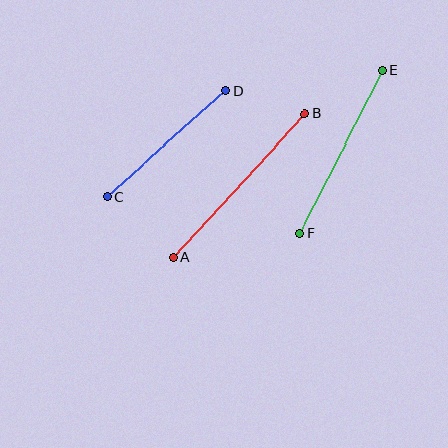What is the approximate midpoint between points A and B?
The midpoint is at approximately (239, 186) pixels.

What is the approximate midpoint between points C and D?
The midpoint is at approximately (166, 144) pixels.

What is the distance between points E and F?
The distance is approximately 183 pixels.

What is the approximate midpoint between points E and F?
The midpoint is at approximately (341, 152) pixels.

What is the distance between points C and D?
The distance is approximately 159 pixels.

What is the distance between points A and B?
The distance is approximately 195 pixels.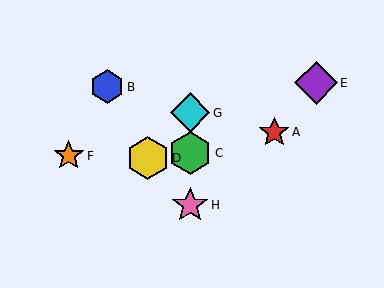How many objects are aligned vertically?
3 objects (C, G, H) are aligned vertically.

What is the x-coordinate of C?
Object C is at x≈190.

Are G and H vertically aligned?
Yes, both are at x≈190.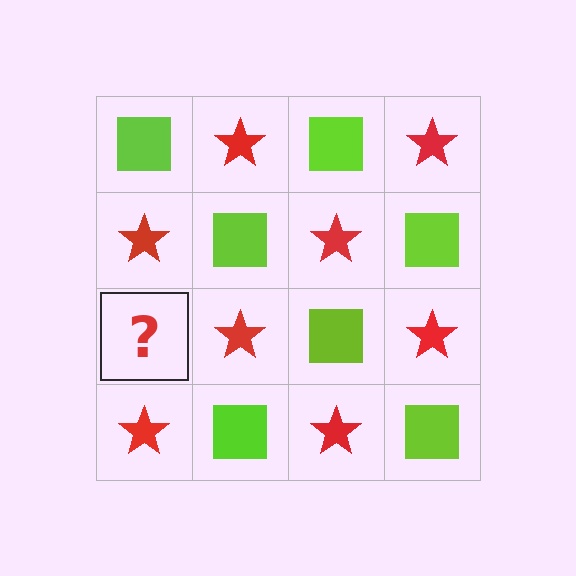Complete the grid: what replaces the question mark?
The question mark should be replaced with a lime square.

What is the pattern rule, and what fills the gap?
The rule is that it alternates lime square and red star in a checkerboard pattern. The gap should be filled with a lime square.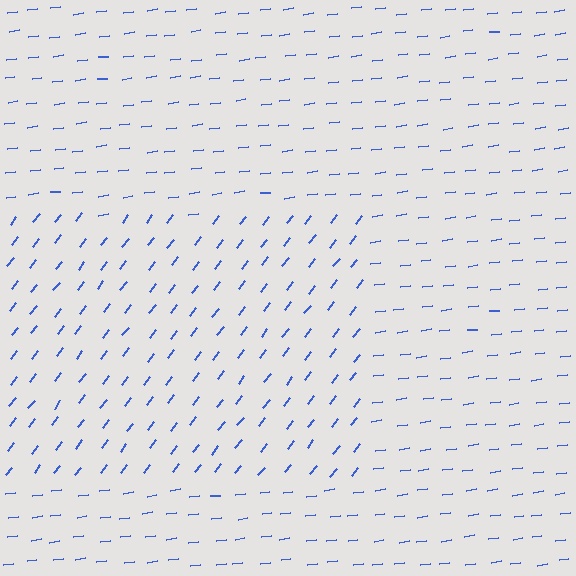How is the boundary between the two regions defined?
The boundary is defined purely by a change in line orientation (approximately 45 degrees difference). All lines are the same color and thickness.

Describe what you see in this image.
The image is filled with small blue line segments. A rectangle region in the image has lines oriented differently from the surrounding lines, creating a visible texture boundary.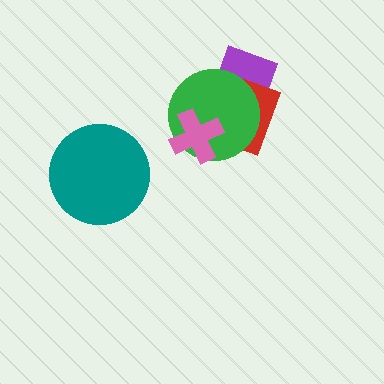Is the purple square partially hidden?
Yes, it is partially covered by another shape.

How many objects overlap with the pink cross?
1 object overlaps with the pink cross.